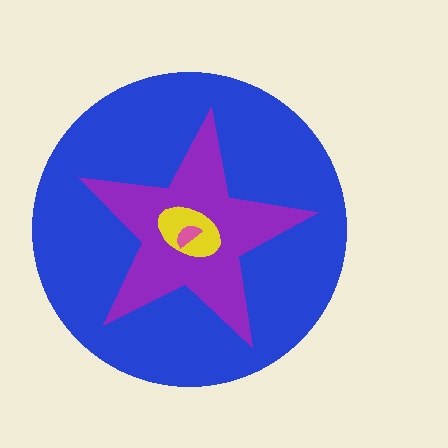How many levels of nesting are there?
4.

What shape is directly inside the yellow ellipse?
The pink semicircle.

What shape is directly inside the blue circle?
The purple star.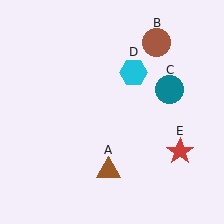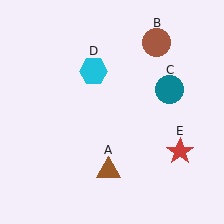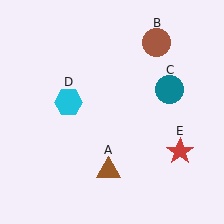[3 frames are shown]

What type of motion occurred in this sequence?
The cyan hexagon (object D) rotated counterclockwise around the center of the scene.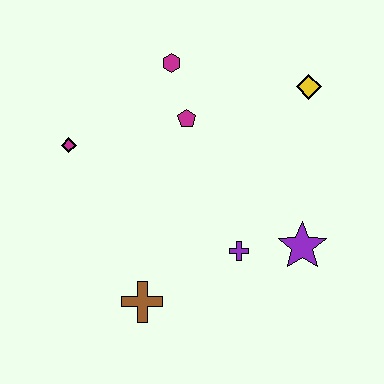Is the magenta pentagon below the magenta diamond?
No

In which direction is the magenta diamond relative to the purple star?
The magenta diamond is to the left of the purple star.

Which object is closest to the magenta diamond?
The magenta pentagon is closest to the magenta diamond.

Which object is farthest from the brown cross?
The yellow diamond is farthest from the brown cross.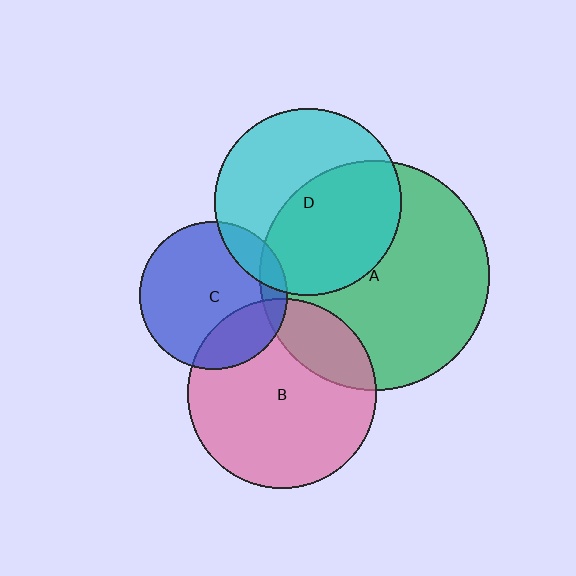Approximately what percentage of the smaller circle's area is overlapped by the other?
Approximately 15%.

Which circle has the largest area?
Circle A (green).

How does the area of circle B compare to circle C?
Approximately 1.6 times.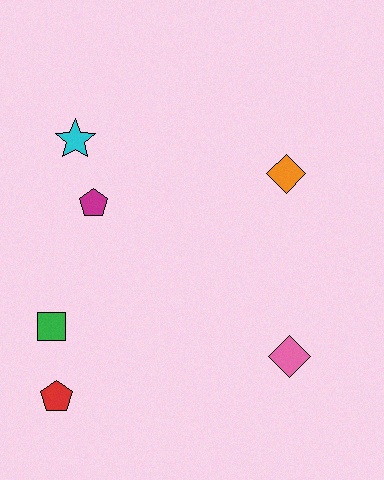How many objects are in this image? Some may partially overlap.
There are 6 objects.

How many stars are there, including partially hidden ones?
There is 1 star.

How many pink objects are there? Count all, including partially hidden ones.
There is 1 pink object.